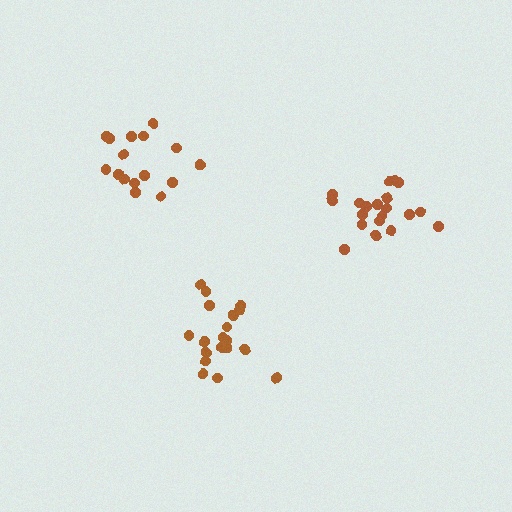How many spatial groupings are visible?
There are 3 spatial groupings.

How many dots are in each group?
Group 1: 17 dots, Group 2: 19 dots, Group 3: 20 dots (56 total).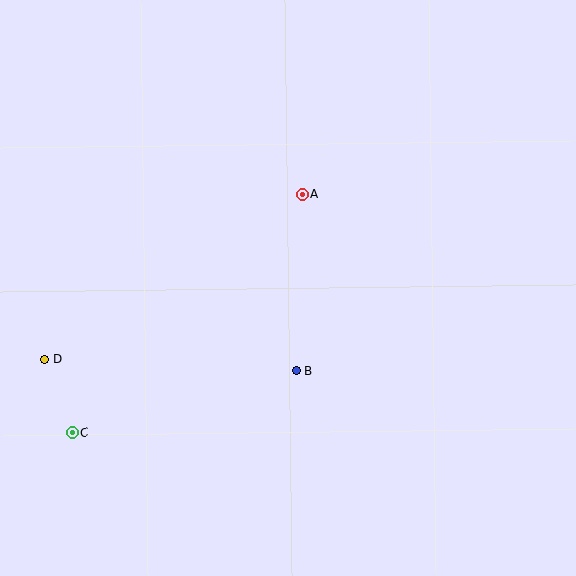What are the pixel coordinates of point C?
Point C is at (72, 432).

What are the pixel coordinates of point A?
Point A is at (302, 194).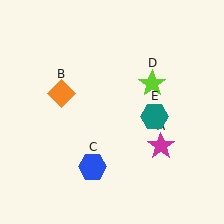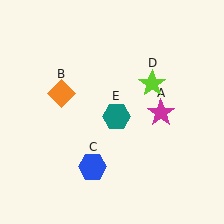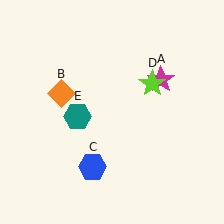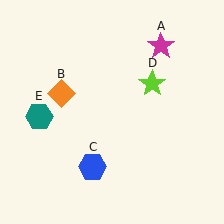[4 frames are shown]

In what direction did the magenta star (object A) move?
The magenta star (object A) moved up.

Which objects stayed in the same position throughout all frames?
Orange diamond (object B) and blue hexagon (object C) and lime star (object D) remained stationary.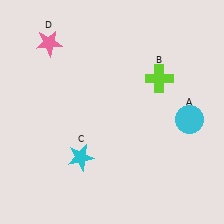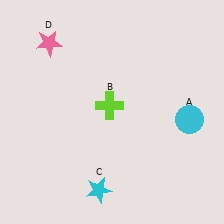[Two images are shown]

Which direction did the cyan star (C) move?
The cyan star (C) moved down.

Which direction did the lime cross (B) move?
The lime cross (B) moved left.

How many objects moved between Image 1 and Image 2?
2 objects moved between the two images.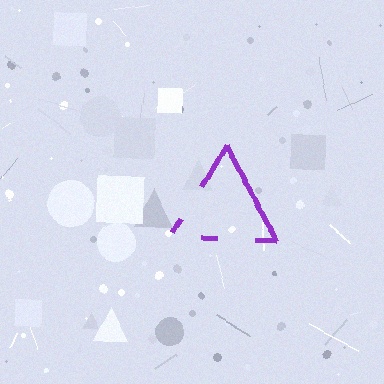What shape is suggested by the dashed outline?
The dashed outline suggests a triangle.